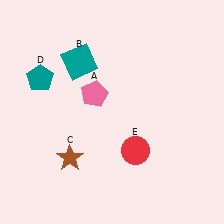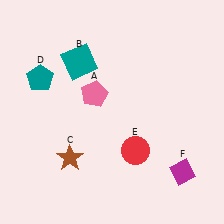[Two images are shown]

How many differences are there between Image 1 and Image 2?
There is 1 difference between the two images.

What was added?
A magenta diamond (F) was added in Image 2.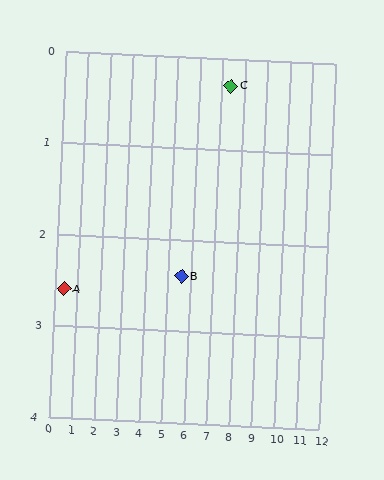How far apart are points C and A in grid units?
Points C and A are about 7.4 grid units apart.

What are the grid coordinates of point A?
Point A is at approximately (0.4, 2.6).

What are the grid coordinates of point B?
Point B is at approximately (5.6, 2.4).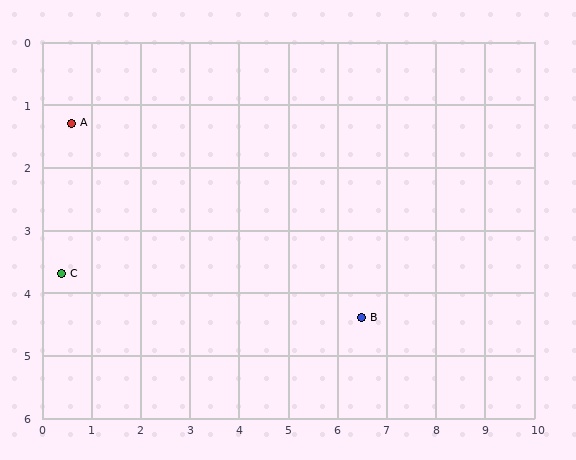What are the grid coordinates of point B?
Point B is at approximately (6.5, 4.4).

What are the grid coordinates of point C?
Point C is at approximately (0.4, 3.7).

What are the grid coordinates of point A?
Point A is at approximately (0.6, 1.3).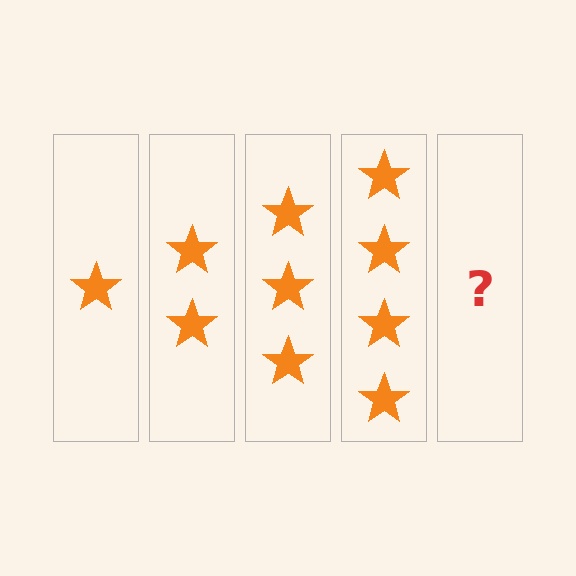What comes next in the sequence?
The next element should be 5 stars.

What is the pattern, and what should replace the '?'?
The pattern is that each step adds one more star. The '?' should be 5 stars.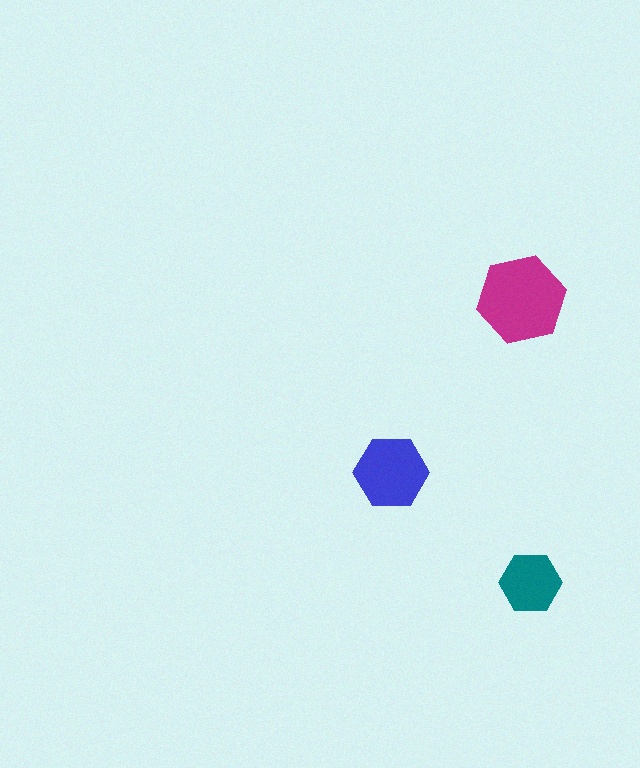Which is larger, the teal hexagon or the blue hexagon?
The blue one.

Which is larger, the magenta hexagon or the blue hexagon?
The magenta one.